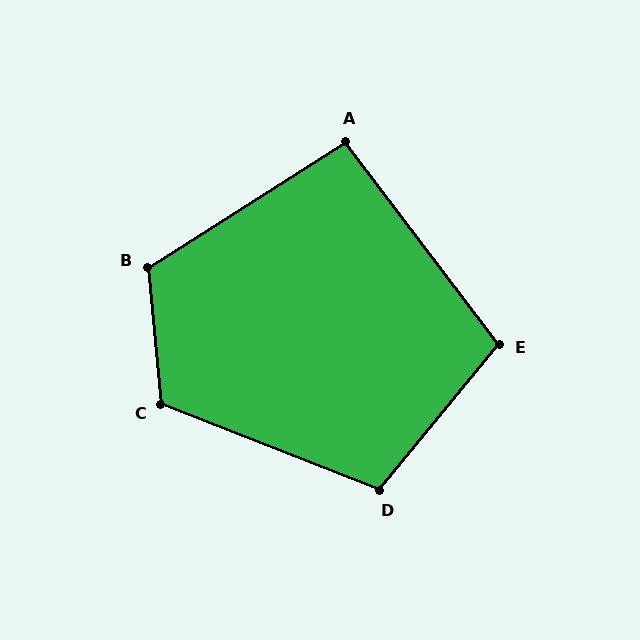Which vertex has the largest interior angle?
B, at approximately 117 degrees.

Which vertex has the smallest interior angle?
A, at approximately 95 degrees.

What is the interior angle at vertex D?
Approximately 108 degrees (obtuse).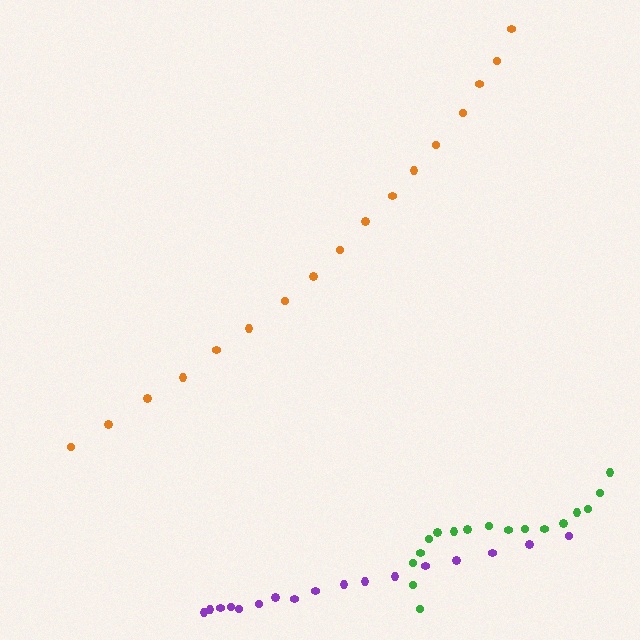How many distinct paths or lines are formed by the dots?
There are 3 distinct paths.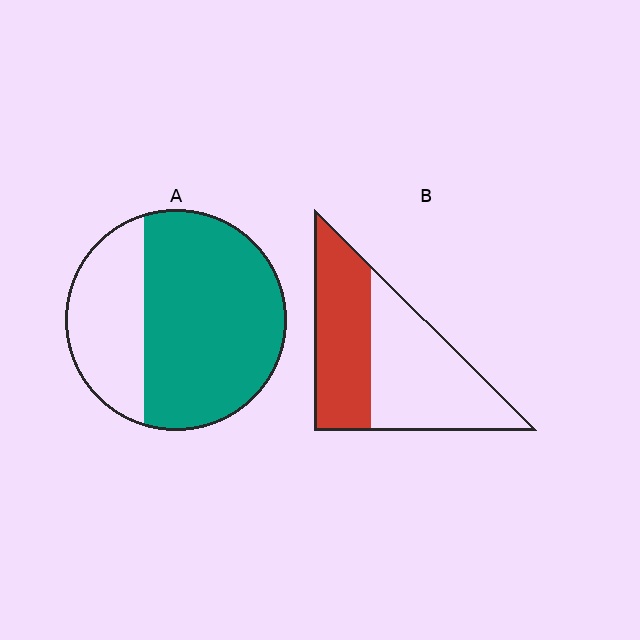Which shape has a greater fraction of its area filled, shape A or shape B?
Shape A.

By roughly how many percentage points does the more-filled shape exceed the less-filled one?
By roughly 25 percentage points (A over B).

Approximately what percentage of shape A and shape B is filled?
A is approximately 70% and B is approximately 45%.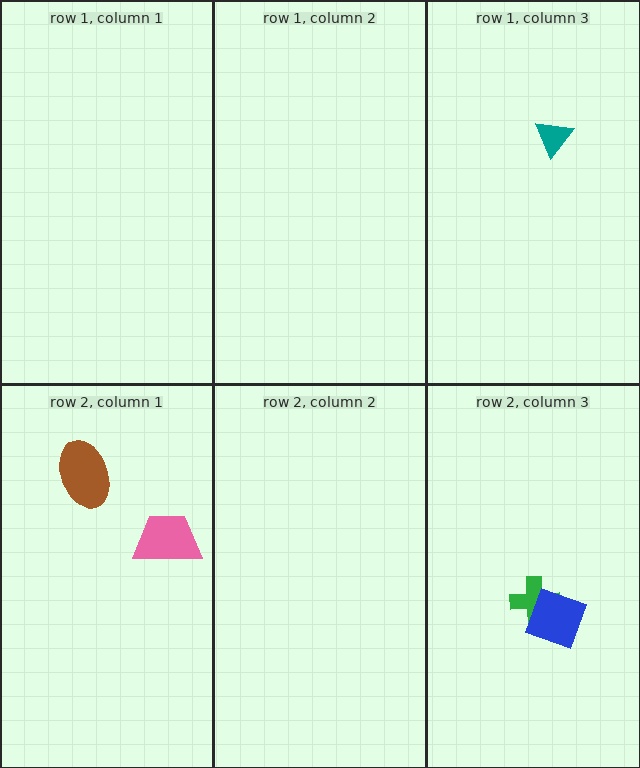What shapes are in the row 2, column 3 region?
The green cross, the blue square.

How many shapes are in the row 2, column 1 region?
2.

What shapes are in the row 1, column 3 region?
The teal triangle.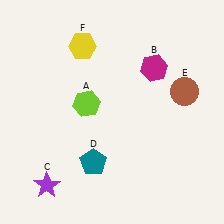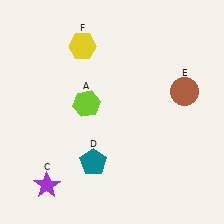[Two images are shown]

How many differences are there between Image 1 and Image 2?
There is 1 difference between the two images.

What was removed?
The magenta hexagon (B) was removed in Image 2.